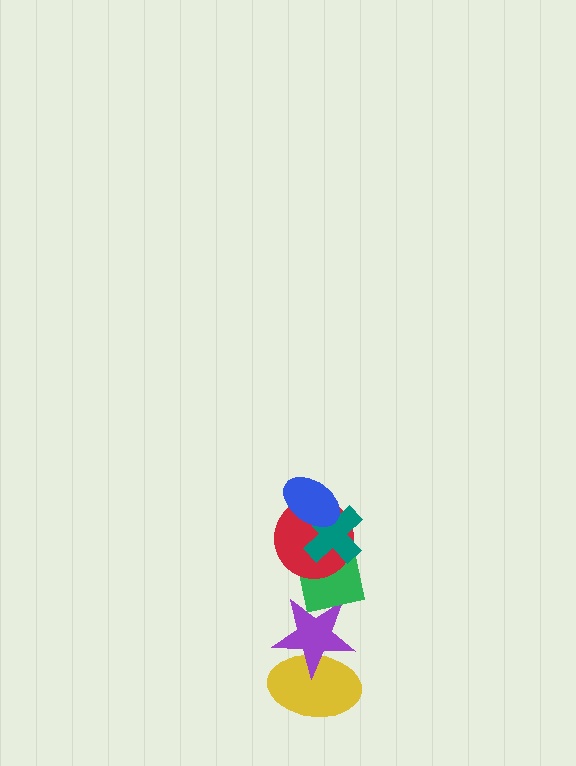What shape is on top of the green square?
The red circle is on top of the green square.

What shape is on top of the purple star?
The green square is on top of the purple star.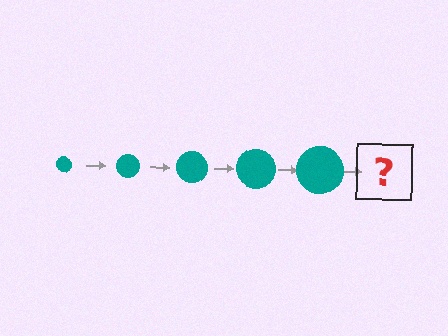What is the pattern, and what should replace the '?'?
The pattern is that the circle gets progressively larger each step. The '?' should be a teal circle, larger than the previous one.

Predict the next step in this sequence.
The next step is a teal circle, larger than the previous one.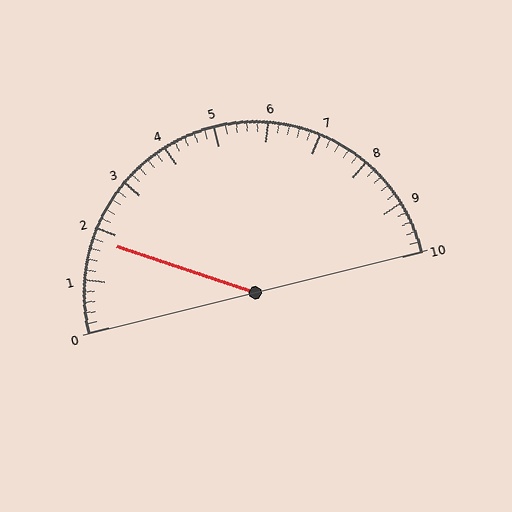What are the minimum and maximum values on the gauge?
The gauge ranges from 0 to 10.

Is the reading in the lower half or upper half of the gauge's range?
The reading is in the lower half of the range (0 to 10).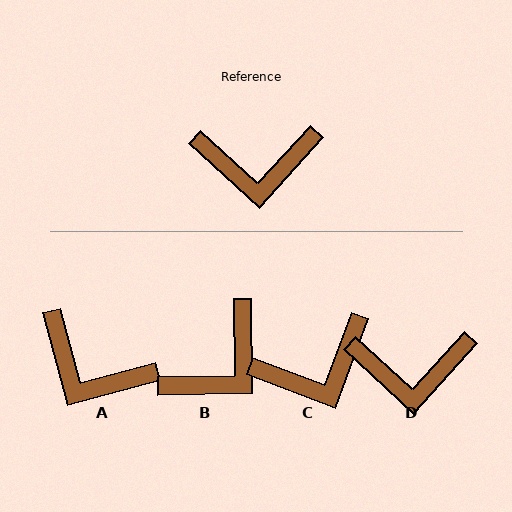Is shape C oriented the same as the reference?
No, it is off by about 22 degrees.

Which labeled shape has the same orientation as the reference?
D.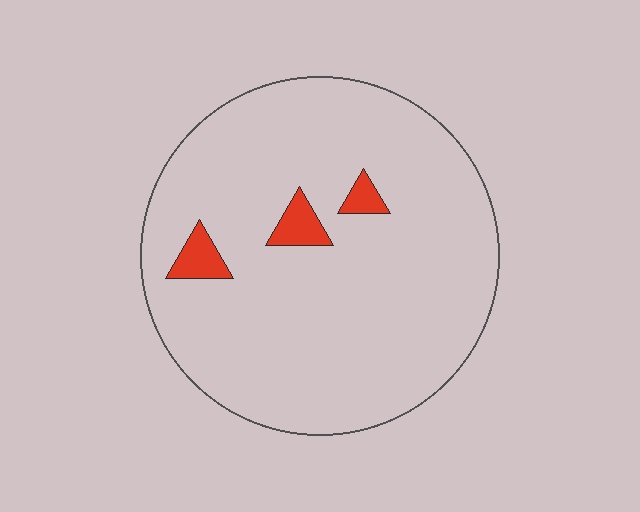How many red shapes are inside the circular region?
3.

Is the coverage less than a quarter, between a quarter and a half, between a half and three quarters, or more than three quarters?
Less than a quarter.